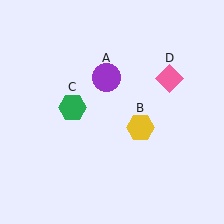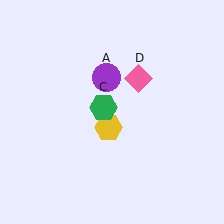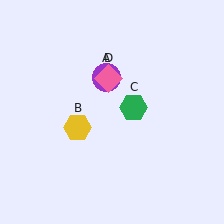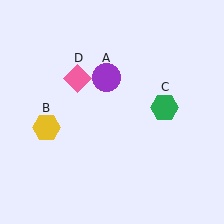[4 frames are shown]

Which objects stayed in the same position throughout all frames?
Purple circle (object A) remained stationary.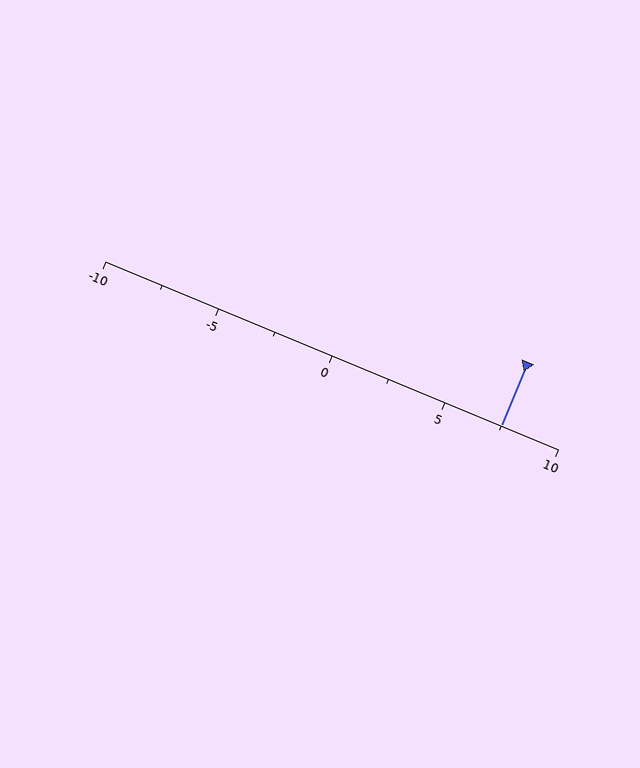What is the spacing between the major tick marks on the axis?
The major ticks are spaced 5 apart.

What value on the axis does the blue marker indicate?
The marker indicates approximately 7.5.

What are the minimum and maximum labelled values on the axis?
The axis runs from -10 to 10.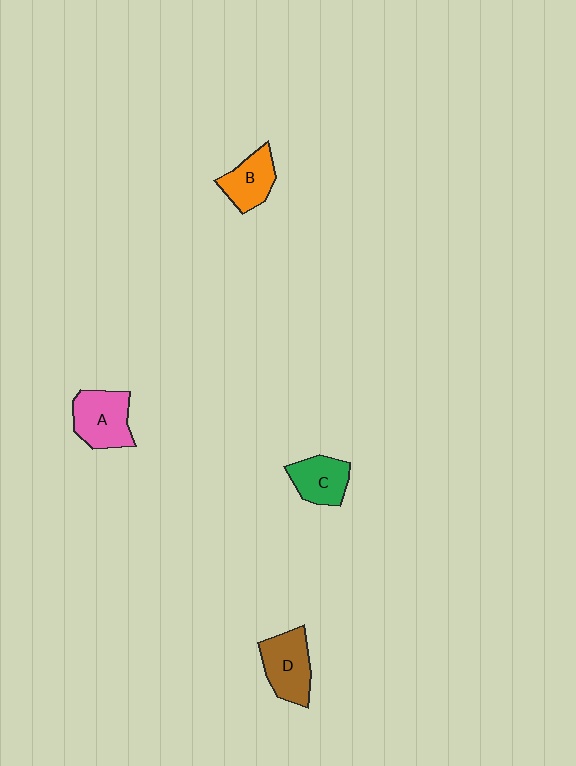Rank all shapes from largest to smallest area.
From largest to smallest: A (pink), D (brown), C (green), B (orange).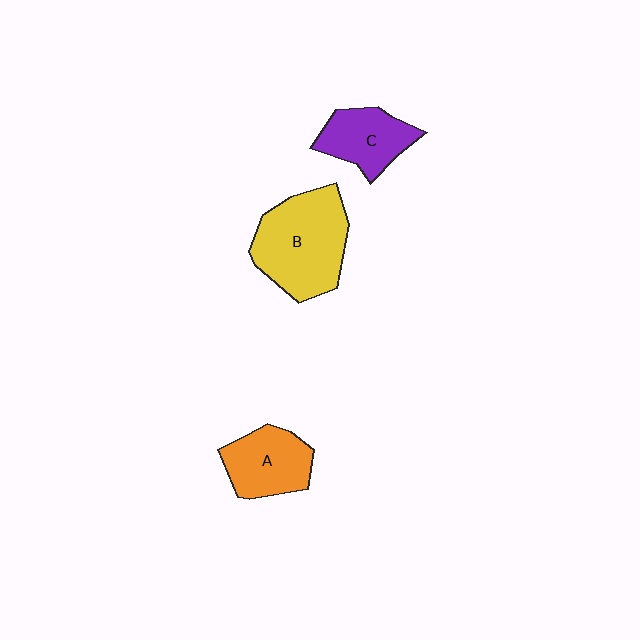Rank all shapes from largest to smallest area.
From largest to smallest: B (yellow), A (orange), C (purple).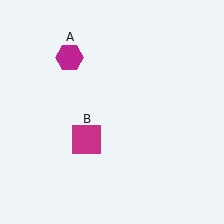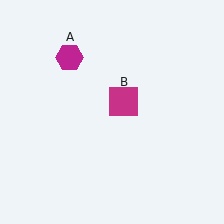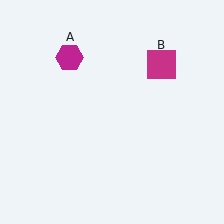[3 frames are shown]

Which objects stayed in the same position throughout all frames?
Magenta hexagon (object A) remained stationary.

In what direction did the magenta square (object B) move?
The magenta square (object B) moved up and to the right.